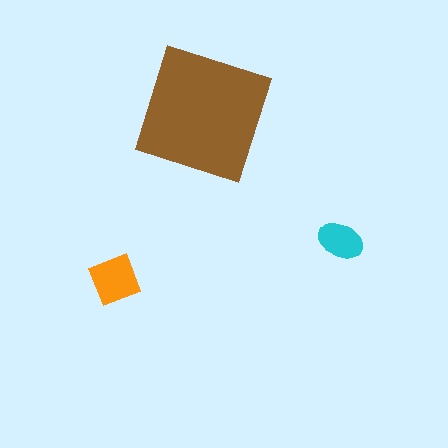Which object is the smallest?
The cyan ellipse.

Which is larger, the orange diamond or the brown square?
The brown square.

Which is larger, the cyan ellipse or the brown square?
The brown square.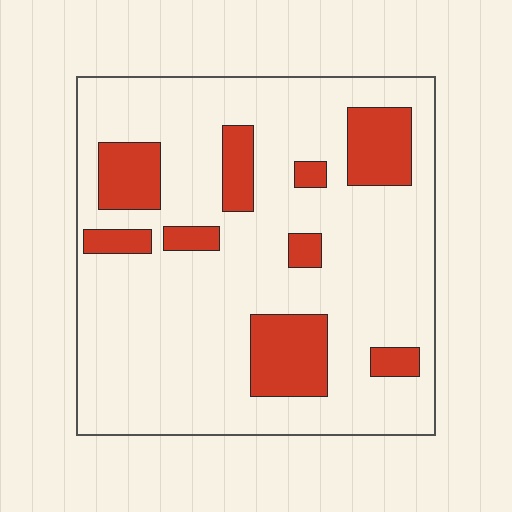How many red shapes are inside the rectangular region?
9.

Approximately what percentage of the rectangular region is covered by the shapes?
Approximately 20%.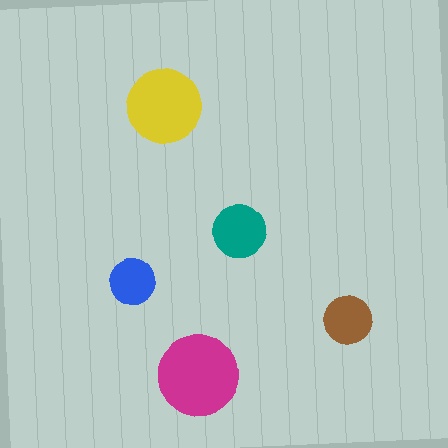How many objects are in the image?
There are 5 objects in the image.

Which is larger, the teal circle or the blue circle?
The teal one.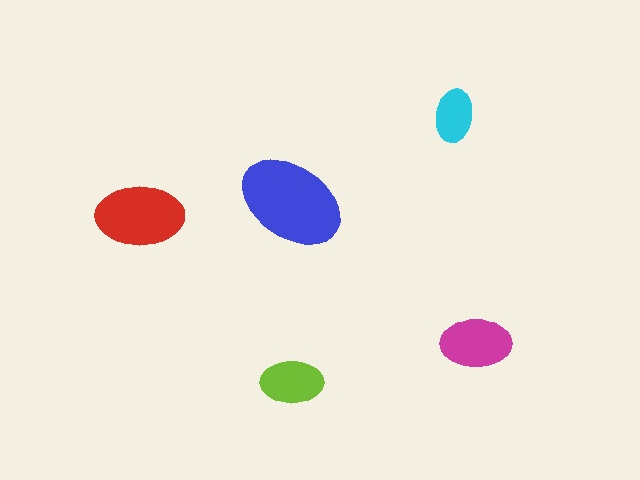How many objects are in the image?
There are 5 objects in the image.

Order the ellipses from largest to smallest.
the blue one, the red one, the magenta one, the lime one, the cyan one.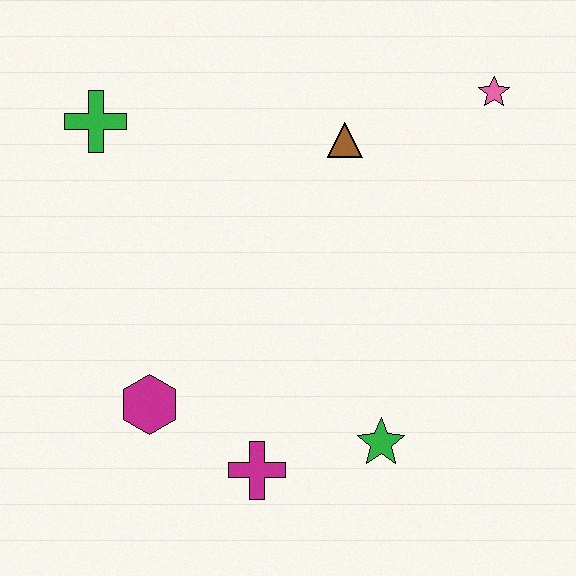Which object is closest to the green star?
The magenta cross is closest to the green star.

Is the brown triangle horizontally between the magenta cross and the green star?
Yes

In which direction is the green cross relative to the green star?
The green cross is above the green star.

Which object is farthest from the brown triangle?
The magenta cross is farthest from the brown triangle.